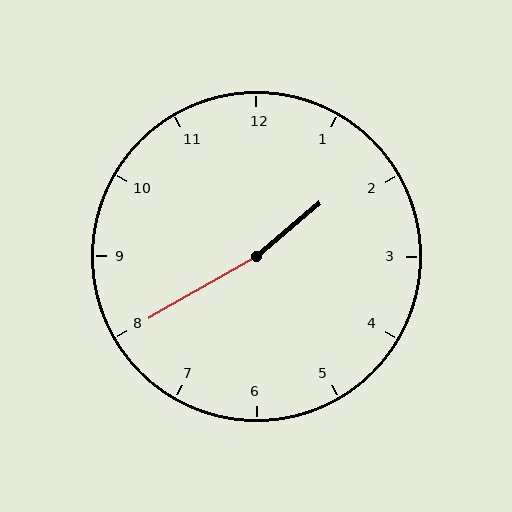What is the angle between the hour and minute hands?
Approximately 170 degrees.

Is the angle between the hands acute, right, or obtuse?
It is obtuse.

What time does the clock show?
1:40.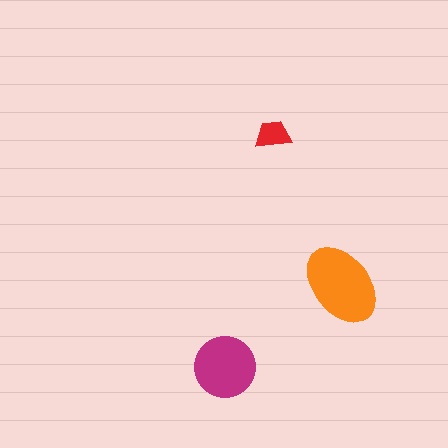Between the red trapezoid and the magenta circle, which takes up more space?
The magenta circle.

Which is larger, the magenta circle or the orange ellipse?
The orange ellipse.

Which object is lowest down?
The magenta circle is bottommost.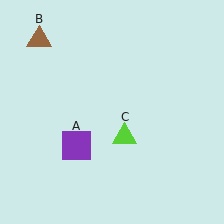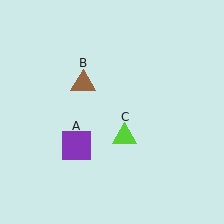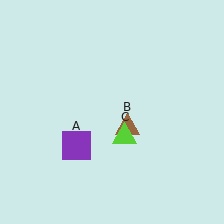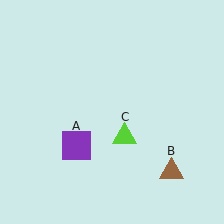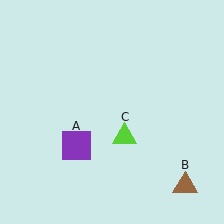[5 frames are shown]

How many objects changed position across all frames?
1 object changed position: brown triangle (object B).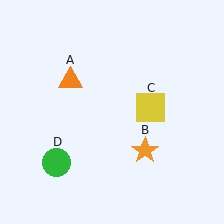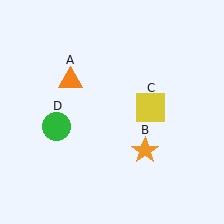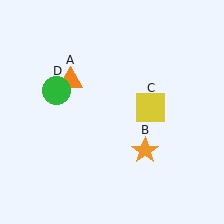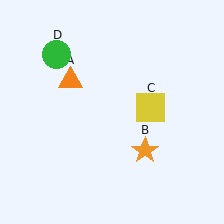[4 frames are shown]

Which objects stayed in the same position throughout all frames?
Orange triangle (object A) and orange star (object B) and yellow square (object C) remained stationary.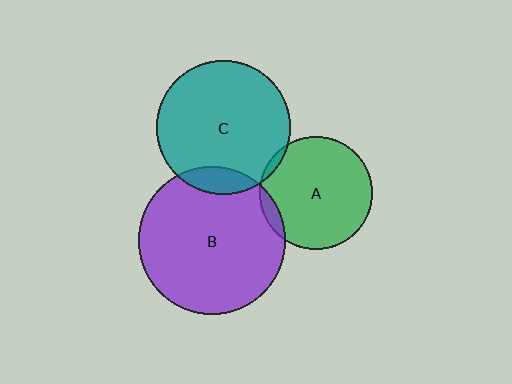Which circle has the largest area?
Circle B (purple).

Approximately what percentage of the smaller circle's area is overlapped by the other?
Approximately 5%.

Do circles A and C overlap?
Yes.